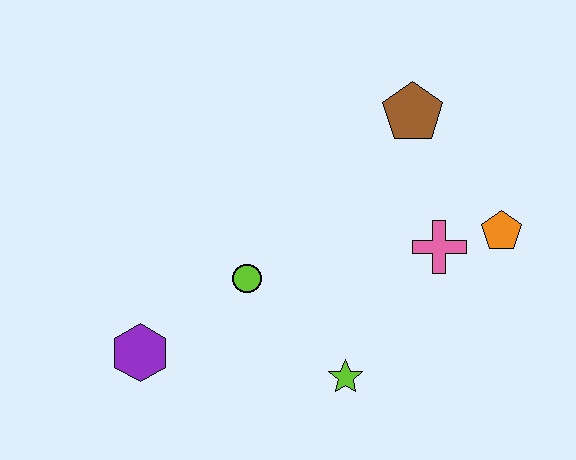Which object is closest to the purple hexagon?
The lime circle is closest to the purple hexagon.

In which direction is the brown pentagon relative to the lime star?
The brown pentagon is above the lime star.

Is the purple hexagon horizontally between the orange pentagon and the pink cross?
No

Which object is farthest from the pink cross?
The purple hexagon is farthest from the pink cross.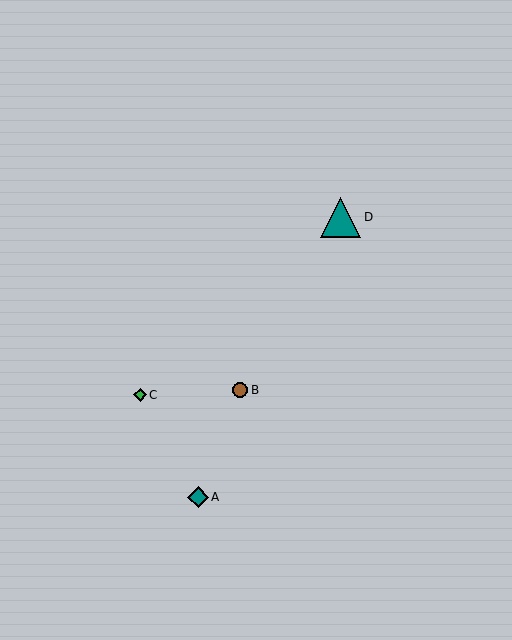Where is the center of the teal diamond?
The center of the teal diamond is at (198, 497).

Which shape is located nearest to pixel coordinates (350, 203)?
The teal triangle (labeled D) at (340, 217) is nearest to that location.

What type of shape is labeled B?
Shape B is a brown circle.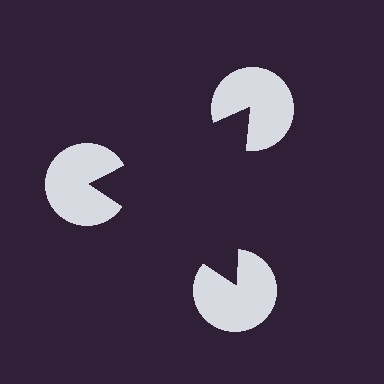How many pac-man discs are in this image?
There are 3 — one at each vertex of the illusory triangle.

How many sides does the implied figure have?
3 sides.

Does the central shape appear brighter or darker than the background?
It typically appears slightly darker than the background, even though no actual brightness change is drawn.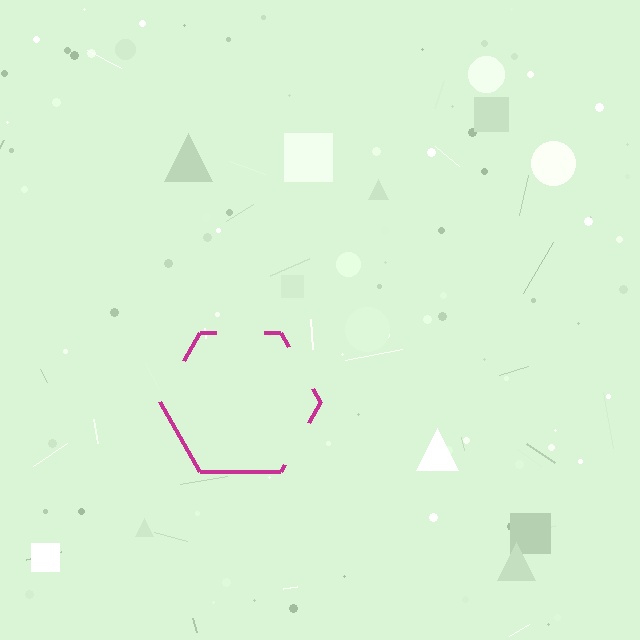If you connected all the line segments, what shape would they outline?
They would outline a hexagon.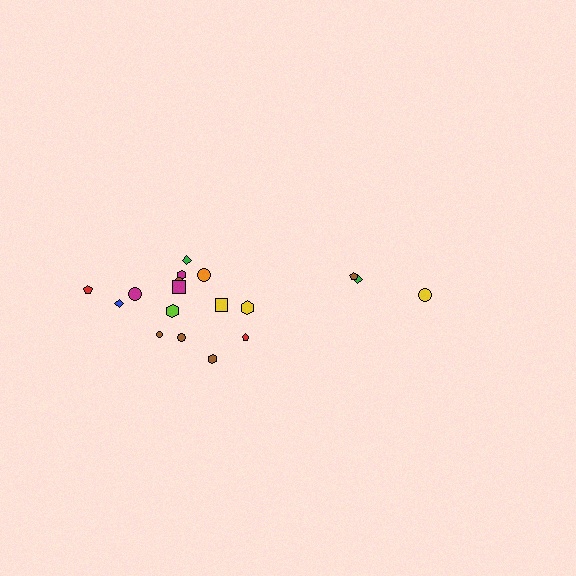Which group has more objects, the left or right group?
The left group.